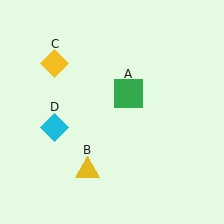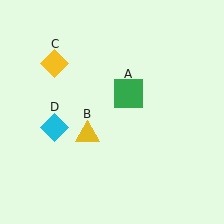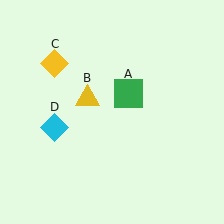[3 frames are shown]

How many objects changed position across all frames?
1 object changed position: yellow triangle (object B).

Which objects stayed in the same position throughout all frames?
Green square (object A) and yellow diamond (object C) and cyan diamond (object D) remained stationary.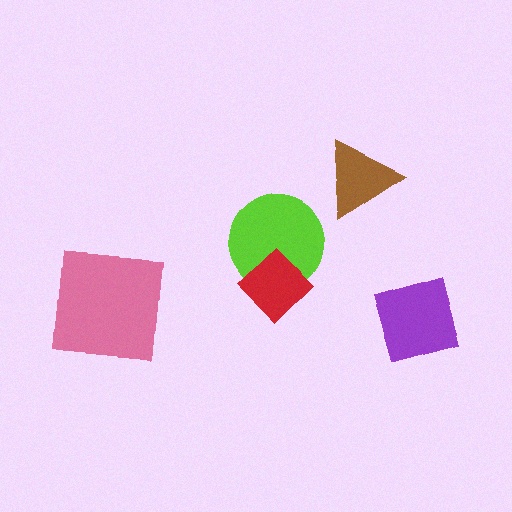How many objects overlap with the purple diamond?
0 objects overlap with the purple diamond.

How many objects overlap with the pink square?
0 objects overlap with the pink square.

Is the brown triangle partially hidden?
No, no other shape covers it.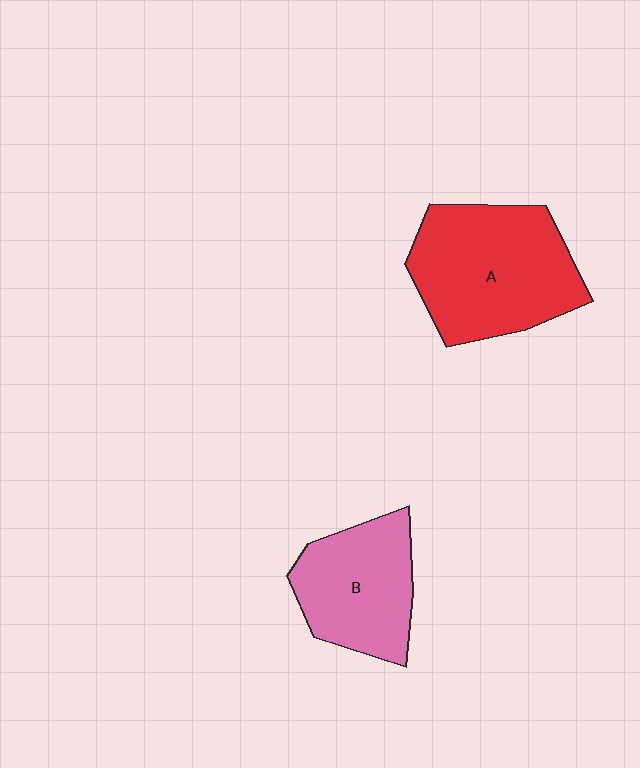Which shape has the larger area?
Shape A (red).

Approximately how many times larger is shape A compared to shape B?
Approximately 1.4 times.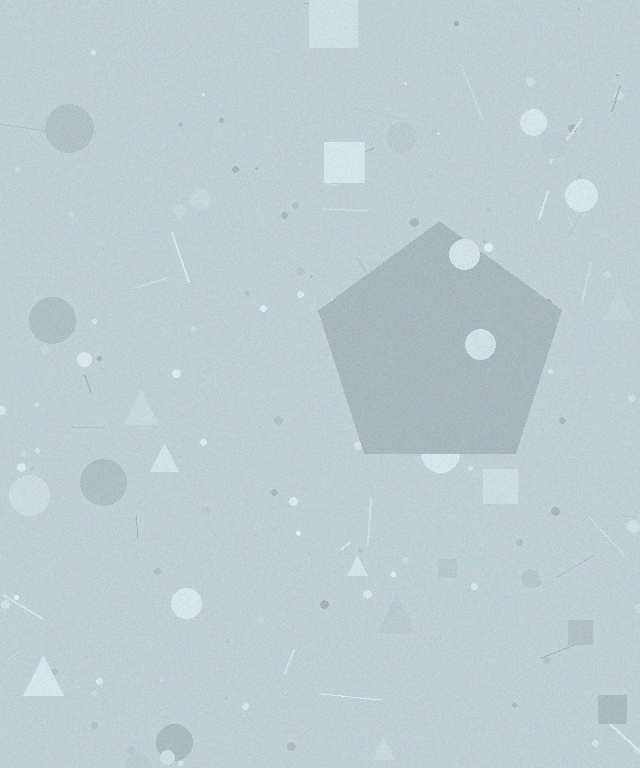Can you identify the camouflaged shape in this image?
The camouflaged shape is a pentagon.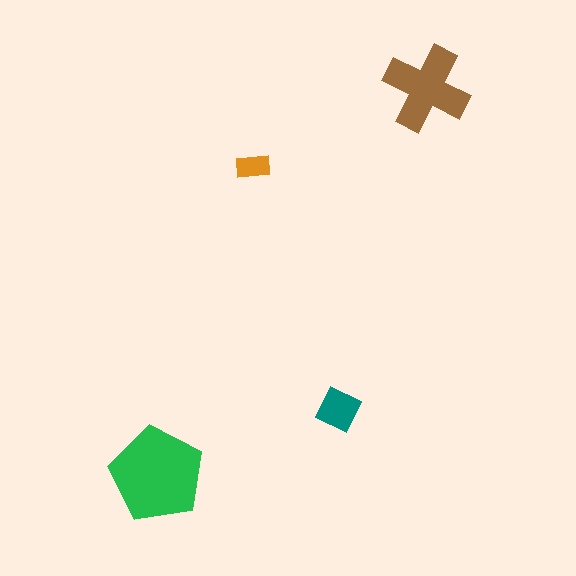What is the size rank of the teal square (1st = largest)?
3rd.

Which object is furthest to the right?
The brown cross is rightmost.